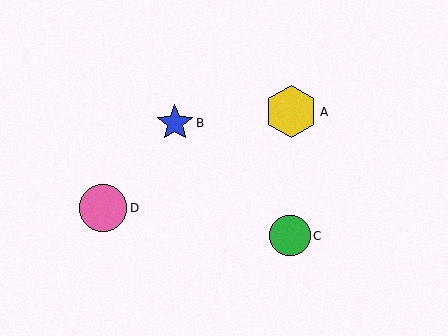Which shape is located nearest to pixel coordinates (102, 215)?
The pink circle (labeled D) at (103, 208) is nearest to that location.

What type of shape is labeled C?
Shape C is a green circle.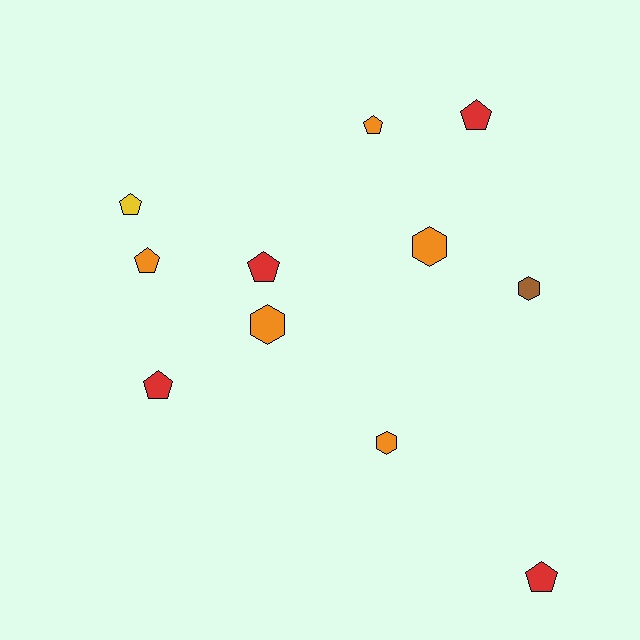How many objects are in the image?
There are 11 objects.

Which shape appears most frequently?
Pentagon, with 7 objects.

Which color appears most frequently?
Orange, with 5 objects.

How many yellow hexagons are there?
There are no yellow hexagons.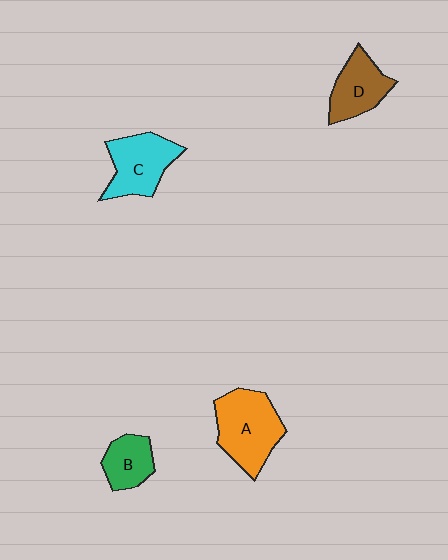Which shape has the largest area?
Shape A (orange).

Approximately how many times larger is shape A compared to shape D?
Approximately 1.5 times.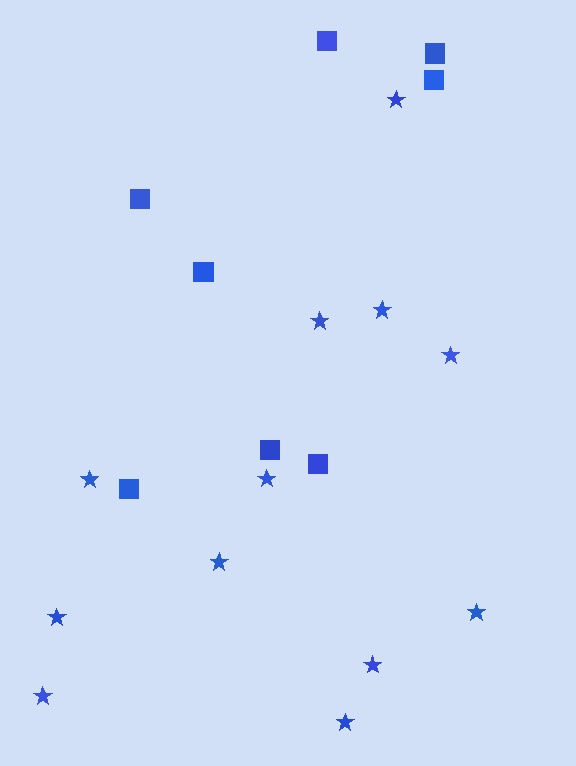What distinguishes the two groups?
There are 2 groups: one group of stars (12) and one group of squares (8).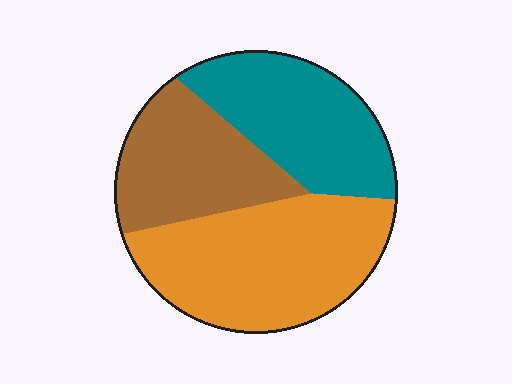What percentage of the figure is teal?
Teal takes up about one third (1/3) of the figure.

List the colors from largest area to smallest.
From largest to smallest: orange, teal, brown.